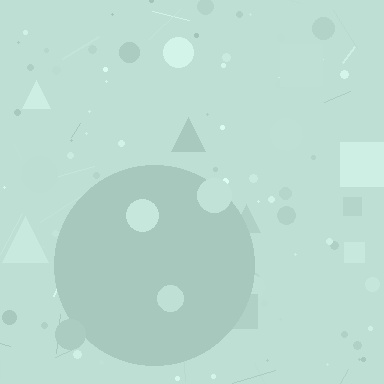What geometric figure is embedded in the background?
A circle is embedded in the background.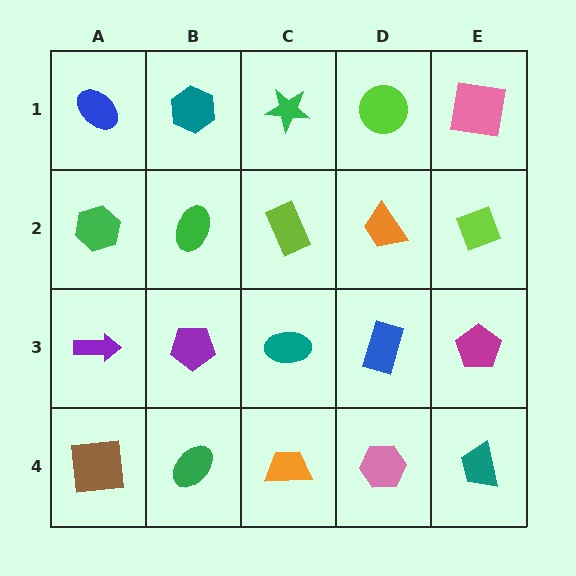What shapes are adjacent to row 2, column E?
A pink square (row 1, column E), a magenta pentagon (row 3, column E), an orange trapezoid (row 2, column D).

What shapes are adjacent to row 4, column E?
A magenta pentagon (row 3, column E), a pink hexagon (row 4, column D).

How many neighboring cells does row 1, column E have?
2.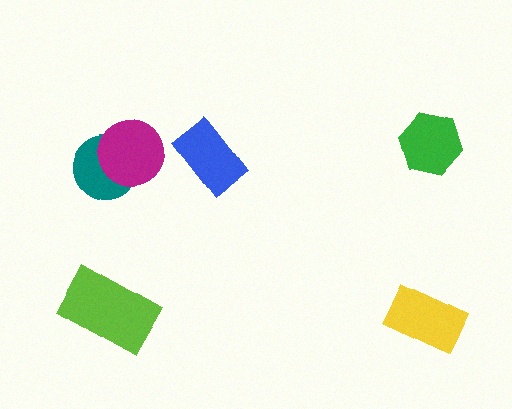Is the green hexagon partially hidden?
No, no other shape covers it.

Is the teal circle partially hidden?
Yes, it is partially covered by another shape.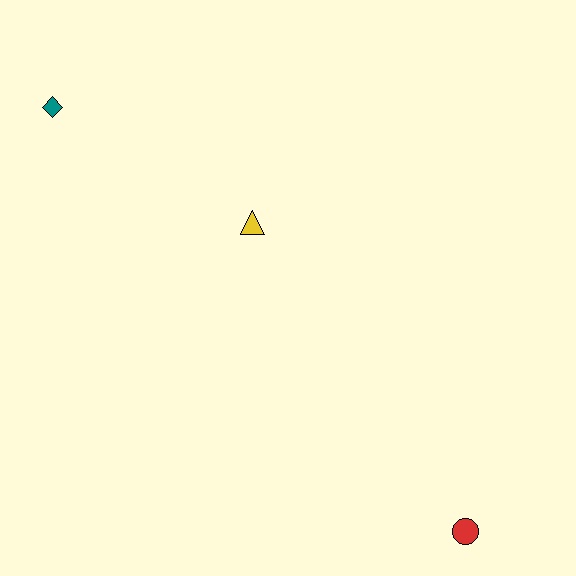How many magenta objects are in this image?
There are no magenta objects.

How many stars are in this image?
There are no stars.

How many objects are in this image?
There are 3 objects.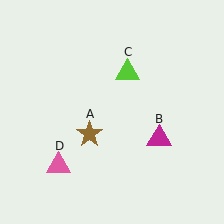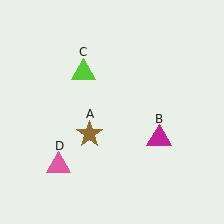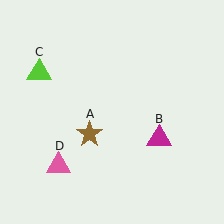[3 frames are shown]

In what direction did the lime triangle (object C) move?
The lime triangle (object C) moved left.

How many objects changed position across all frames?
1 object changed position: lime triangle (object C).